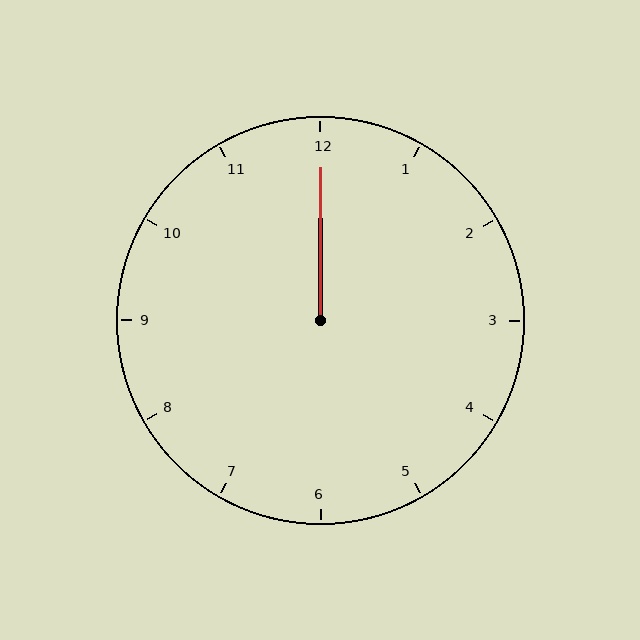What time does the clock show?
12:00.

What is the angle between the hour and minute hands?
Approximately 0 degrees.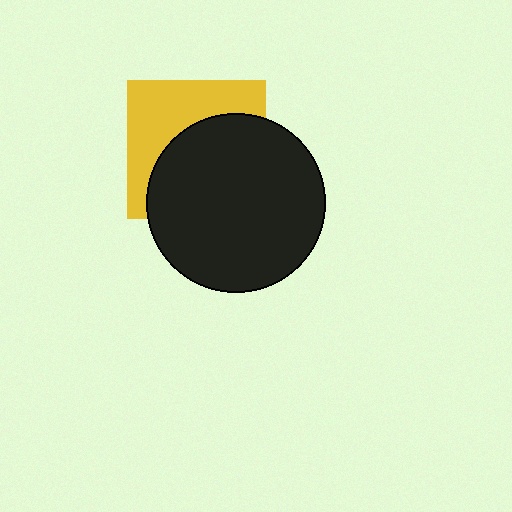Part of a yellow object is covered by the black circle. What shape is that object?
It is a square.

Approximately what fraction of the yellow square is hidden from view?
Roughly 57% of the yellow square is hidden behind the black circle.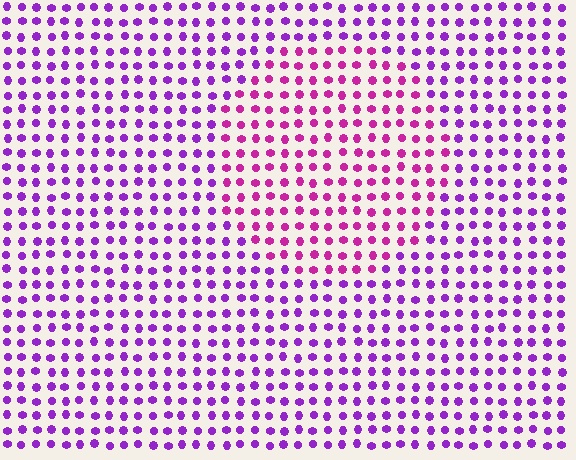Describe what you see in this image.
The image is filled with small purple elements in a uniform arrangement. A circle-shaped region is visible where the elements are tinted to a slightly different hue, forming a subtle color boundary.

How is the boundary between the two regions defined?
The boundary is defined purely by a slight shift in hue (about 34 degrees). Spacing, size, and orientation are identical on both sides.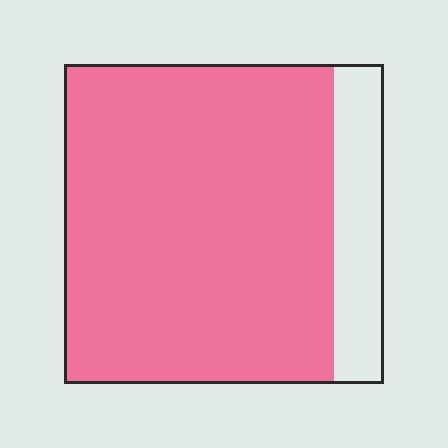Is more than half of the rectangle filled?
Yes.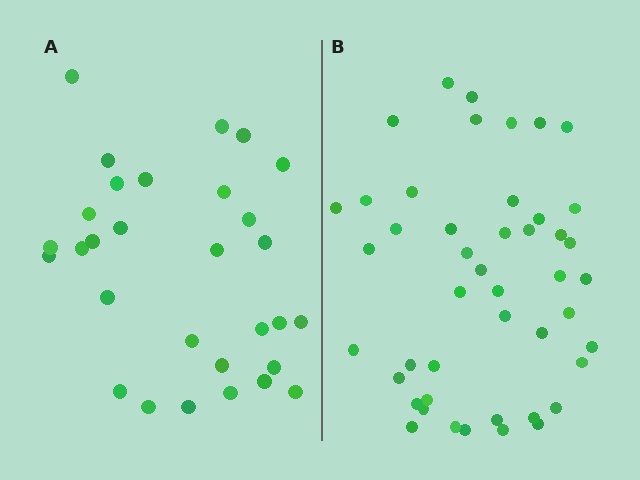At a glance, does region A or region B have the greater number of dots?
Region B (the right region) has more dots.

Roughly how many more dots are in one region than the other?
Region B has approximately 15 more dots than region A.